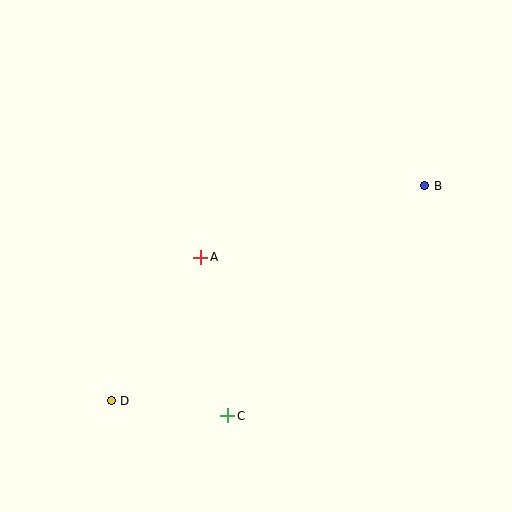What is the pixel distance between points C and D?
The distance between C and D is 118 pixels.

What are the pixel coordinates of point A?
Point A is at (201, 257).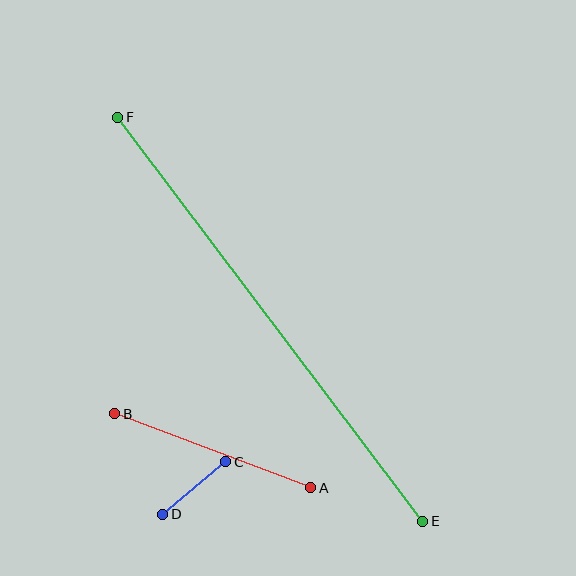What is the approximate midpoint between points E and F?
The midpoint is at approximately (270, 319) pixels.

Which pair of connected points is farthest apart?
Points E and F are farthest apart.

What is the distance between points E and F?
The distance is approximately 506 pixels.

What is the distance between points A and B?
The distance is approximately 210 pixels.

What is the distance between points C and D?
The distance is approximately 82 pixels.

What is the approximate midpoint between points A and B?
The midpoint is at approximately (213, 451) pixels.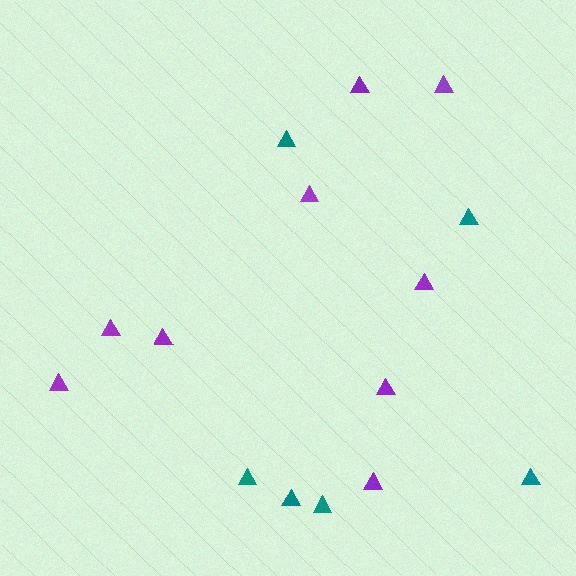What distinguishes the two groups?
There are 2 groups: one group of purple triangles (9) and one group of teal triangles (6).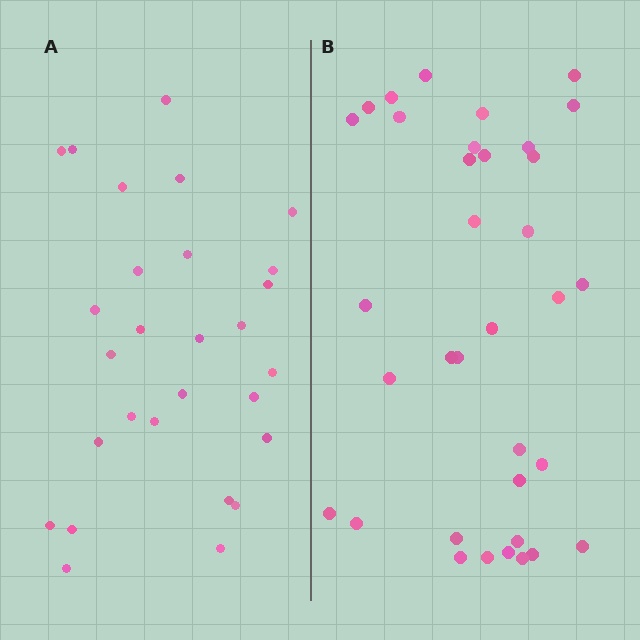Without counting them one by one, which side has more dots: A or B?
Region B (the right region) has more dots.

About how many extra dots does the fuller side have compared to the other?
Region B has roughly 8 or so more dots than region A.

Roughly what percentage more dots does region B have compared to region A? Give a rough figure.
About 25% more.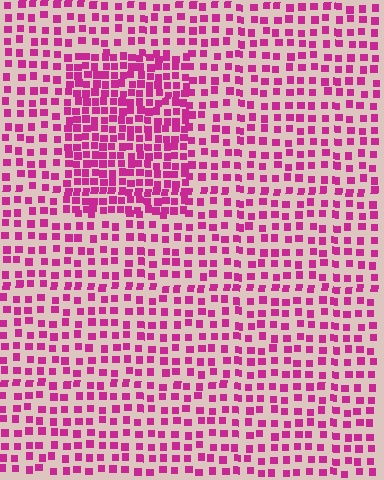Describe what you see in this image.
The image contains small magenta elements arranged at two different densities. A rectangle-shaped region is visible where the elements are more densely packed than the surrounding area.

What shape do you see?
I see a rectangle.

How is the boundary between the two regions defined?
The boundary is defined by a change in element density (approximately 1.9x ratio). All elements are the same color, size, and shape.